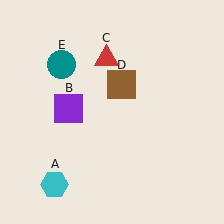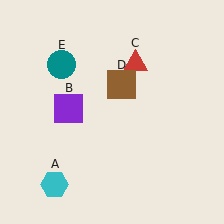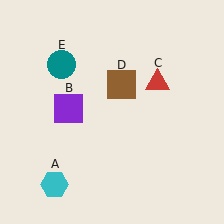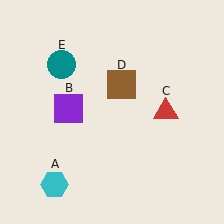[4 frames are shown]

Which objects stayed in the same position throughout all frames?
Cyan hexagon (object A) and purple square (object B) and brown square (object D) and teal circle (object E) remained stationary.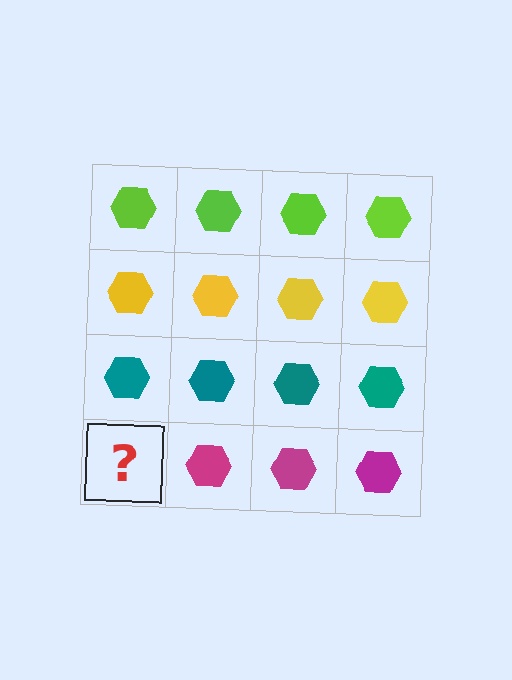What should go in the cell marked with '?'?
The missing cell should contain a magenta hexagon.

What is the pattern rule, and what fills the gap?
The rule is that each row has a consistent color. The gap should be filled with a magenta hexagon.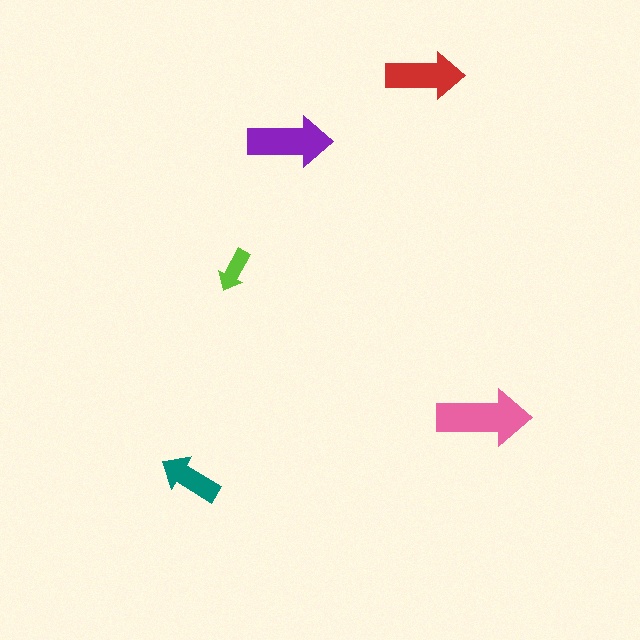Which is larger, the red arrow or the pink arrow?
The pink one.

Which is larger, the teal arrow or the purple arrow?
The purple one.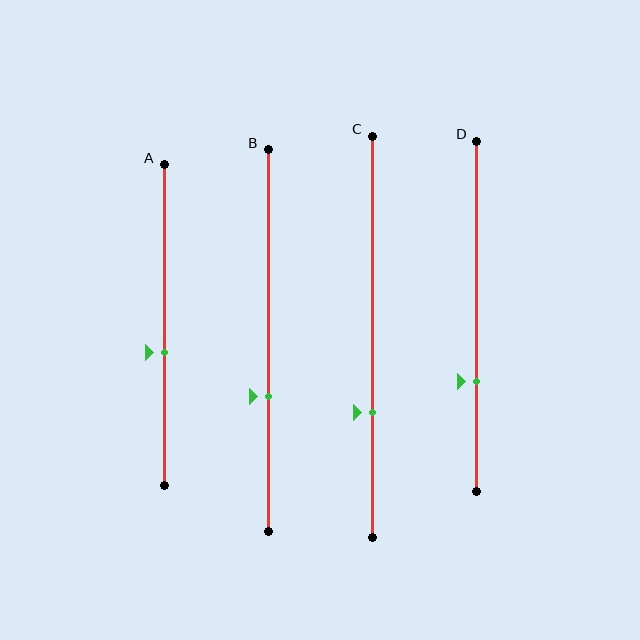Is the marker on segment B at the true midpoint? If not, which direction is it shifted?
No, the marker on segment B is shifted downward by about 15% of the segment length.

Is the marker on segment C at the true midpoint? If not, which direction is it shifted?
No, the marker on segment C is shifted downward by about 19% of the segment length.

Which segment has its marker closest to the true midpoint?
Segment A has its marker closest to the true midpoint.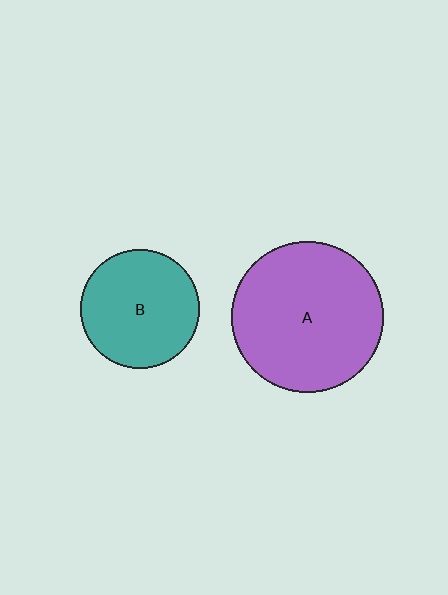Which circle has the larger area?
Circle A (purple).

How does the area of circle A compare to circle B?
Approximately 1.6 times.